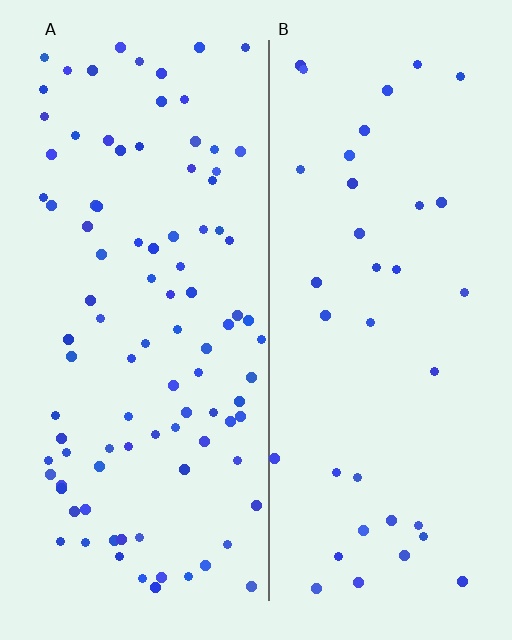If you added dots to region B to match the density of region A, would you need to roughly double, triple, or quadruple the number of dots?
Approximately triple.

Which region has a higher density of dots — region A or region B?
A (the left).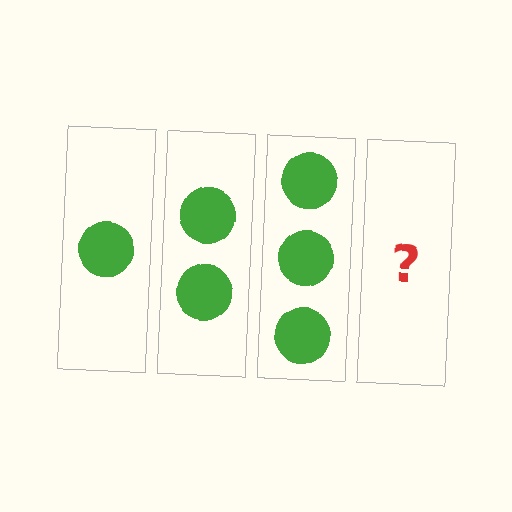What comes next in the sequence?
The next element should be 4 circles.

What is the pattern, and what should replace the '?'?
The pattern is that each step adds one more circle. The '?' should be 4 circles.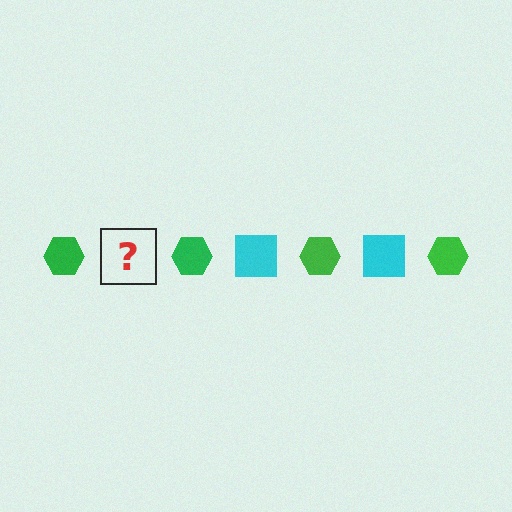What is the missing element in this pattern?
The missing element is a cyan square.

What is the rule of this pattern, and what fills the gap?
The rule is that the pattern alternates between green hexagon and cyan square. The gap should be filled with a cyan square.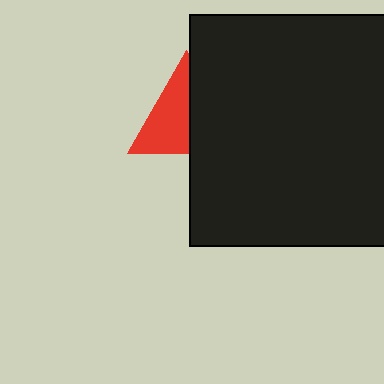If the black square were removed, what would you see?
You would see the complete red triangle.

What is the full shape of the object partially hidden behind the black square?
The partially hidden object is a red triangle.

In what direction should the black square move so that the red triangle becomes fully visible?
The black square should move right. That is the shortest direction to clear the overlap and leave the red triangle fully visible.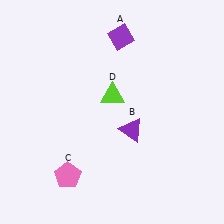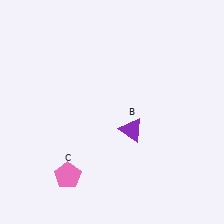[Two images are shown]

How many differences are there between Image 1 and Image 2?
There are 2 differences between the two images.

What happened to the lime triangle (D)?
The lime triangle (D) was removed in Image 2. It was in the top-right area of Image 1.